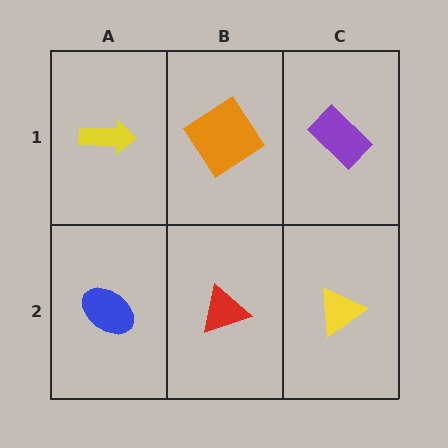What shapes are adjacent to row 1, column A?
A blue ellipse (row 2, column A), an orange diamond (row 1, column B).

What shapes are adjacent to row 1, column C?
A yellow triangle (row 2, column C), an orange diamond (row 1, column B).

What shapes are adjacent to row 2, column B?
An orange diamond (row 1, column B), a blue ellipse (row 2, column A), a yellow triangle (row 2, column C).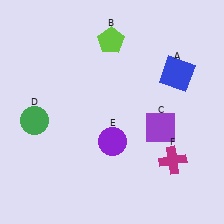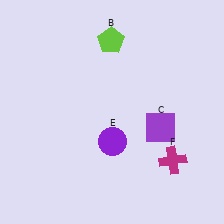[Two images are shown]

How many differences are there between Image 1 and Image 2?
There are 2 differences between the two images.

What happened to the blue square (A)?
The blue square (A) was removed in Image 2. It was in the top-right area of Image 1.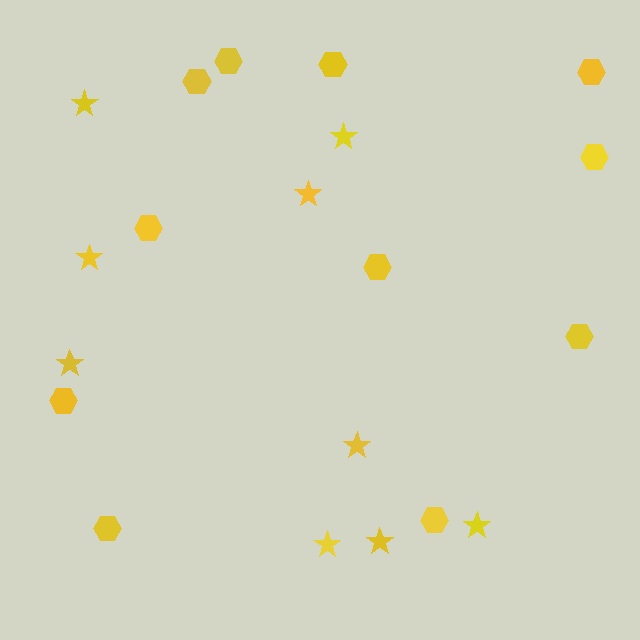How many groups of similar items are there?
There are 2 groups: one group of hexagons (11) and one group of stars (9).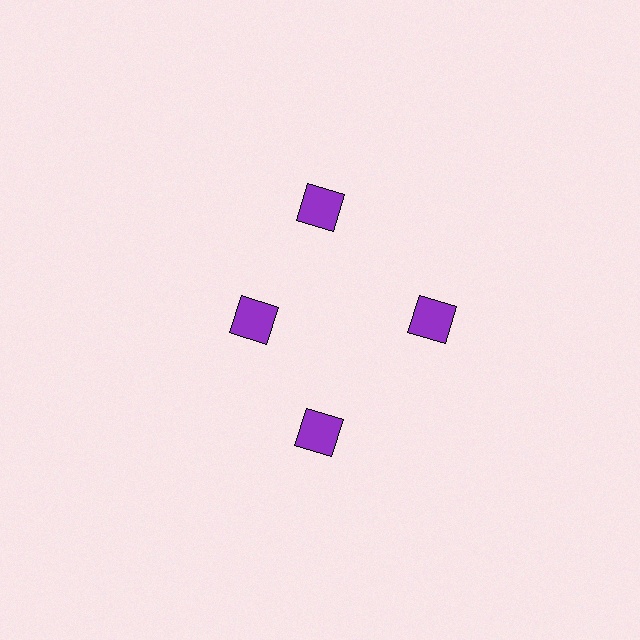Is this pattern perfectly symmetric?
No. The 4 purple squares are arranged in a ring, but one element near the 9 o'clock position is pulled inward toward the center, breaking the 4-fold rotational symmetry.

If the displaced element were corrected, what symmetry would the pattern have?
It would have 4-fold rotational symmetry — the pattern would map onto itself every 90 degrees.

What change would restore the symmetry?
The symmetry would be restored by moving it outward, back onto the ring so that all 4 squares sit at equal angles and equal distance from the center.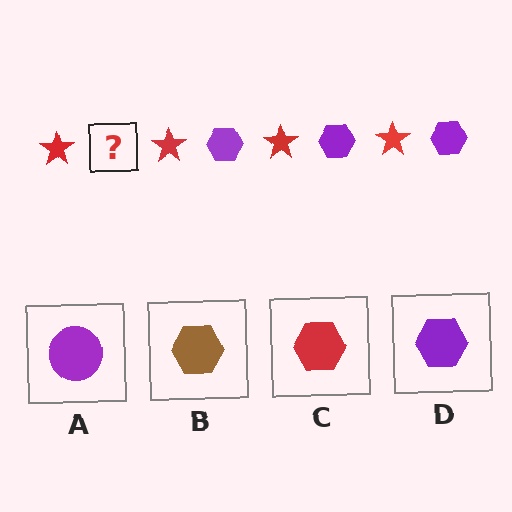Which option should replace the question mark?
Option D.